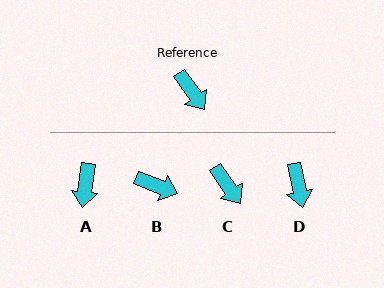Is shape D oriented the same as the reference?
No, it is off by about 24 degrees.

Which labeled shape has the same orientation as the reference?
C.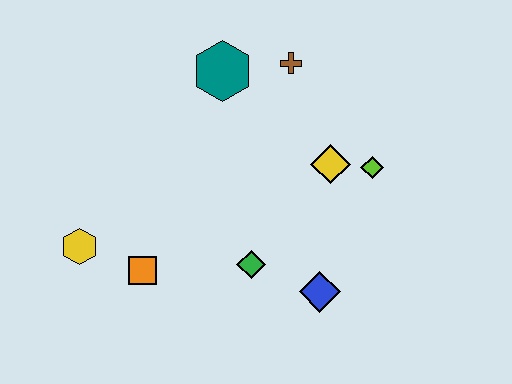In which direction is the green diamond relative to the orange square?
The green diamond is to the right of the orange square.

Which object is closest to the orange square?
The yellow hexagon is closest to the orange square.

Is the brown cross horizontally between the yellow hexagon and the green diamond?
No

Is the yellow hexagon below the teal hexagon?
Yes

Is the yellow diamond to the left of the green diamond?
No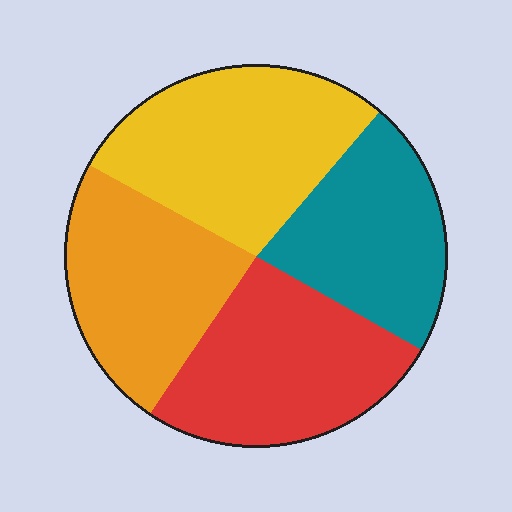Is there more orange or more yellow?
Yellow.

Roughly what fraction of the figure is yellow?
Yellow takes up between a sixth and a third of the figure.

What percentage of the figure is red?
Red covers around 25% of the figure.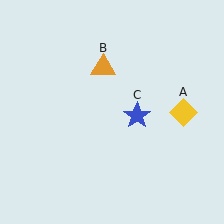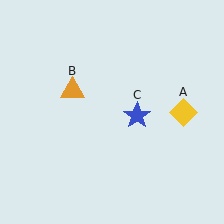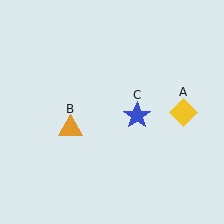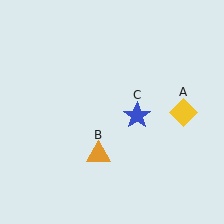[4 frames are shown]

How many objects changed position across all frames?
1 object changed position: orange triangle (object B).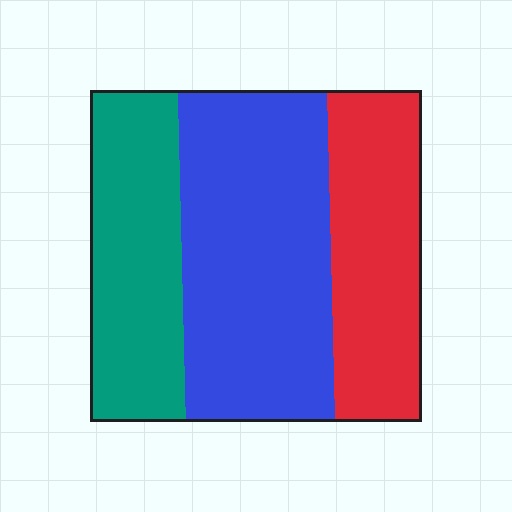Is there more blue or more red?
Blue.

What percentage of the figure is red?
Red covers about 25% of the figure.